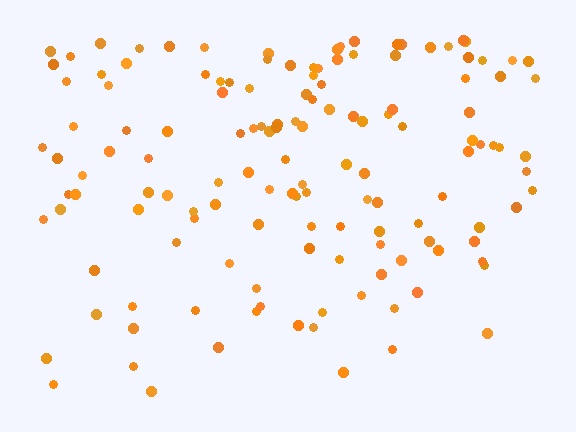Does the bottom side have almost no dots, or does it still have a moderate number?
Still a moderate number, just noticeably fewer than the top.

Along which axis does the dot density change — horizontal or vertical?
Vertical.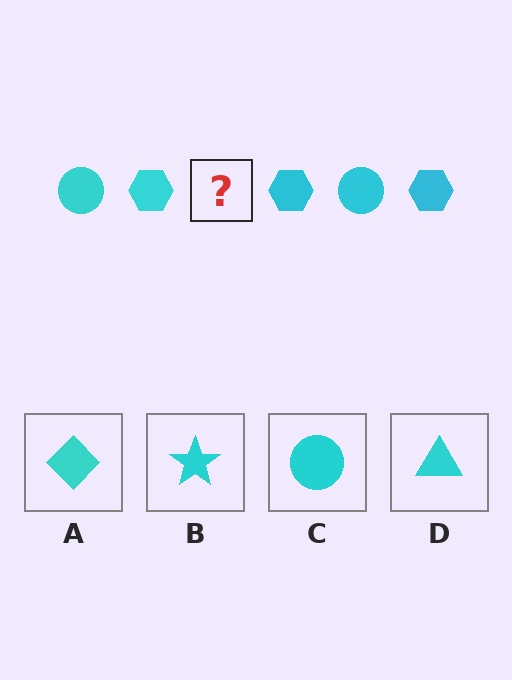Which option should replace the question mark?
Option C.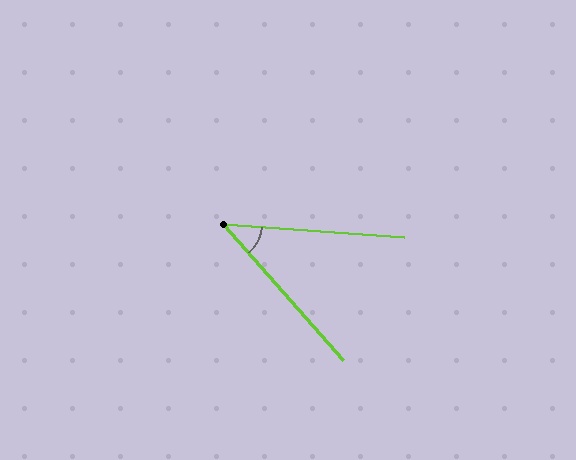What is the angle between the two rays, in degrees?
Approximately 44 degrees.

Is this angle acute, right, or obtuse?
It is acute.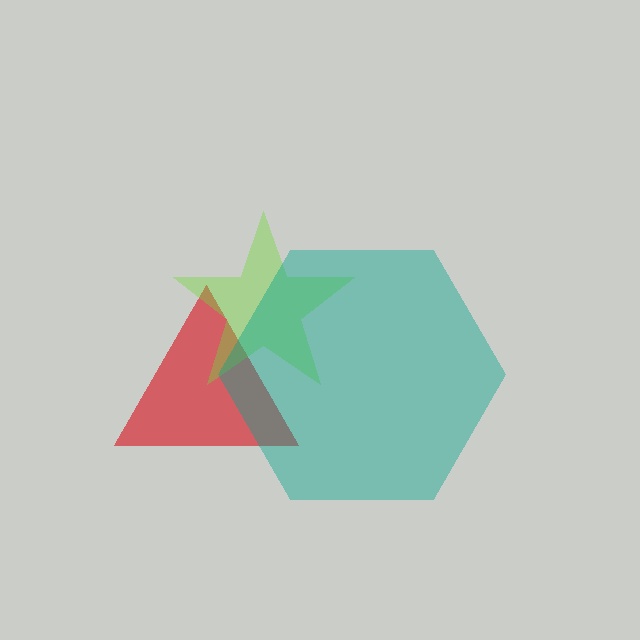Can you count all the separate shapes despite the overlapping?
Yes, there are 3 separate shapes.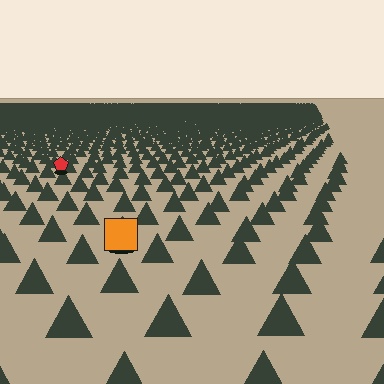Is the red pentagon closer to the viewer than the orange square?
No. The orange square is closer — you can tell from the texture gradient: the ground texture is coarser near it.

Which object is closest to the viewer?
The orange square is closest. The texture marks near it are larger and more spread out.